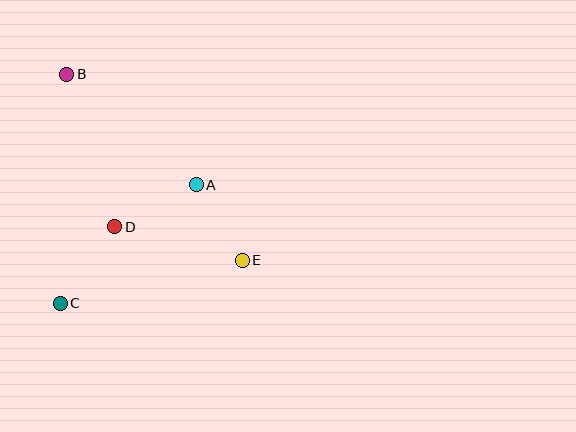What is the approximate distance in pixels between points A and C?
The distance between A and C is approximately 180 pixels.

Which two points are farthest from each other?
Points B and E are farthest from each other.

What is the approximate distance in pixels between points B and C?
The distance between B and C is approximately 229 pixels.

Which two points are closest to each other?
Points A and E are closest to each other.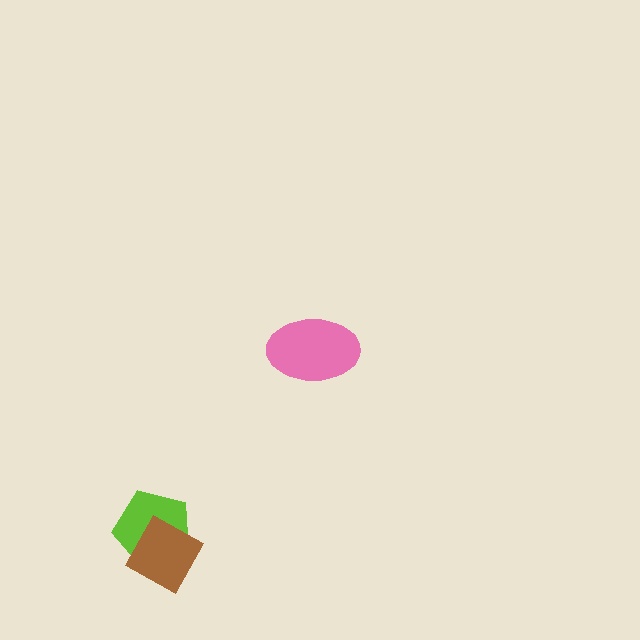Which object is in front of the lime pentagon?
The brown diamond is in front of the lime pentagon.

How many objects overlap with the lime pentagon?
1 object overlaps with the lime pentagon.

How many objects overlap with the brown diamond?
1 object overlaps with the brown diamond.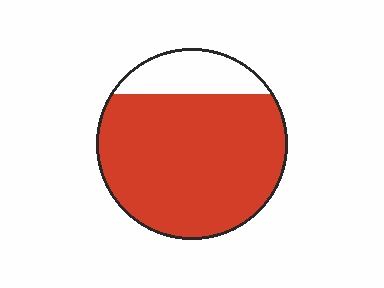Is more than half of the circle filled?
Yes.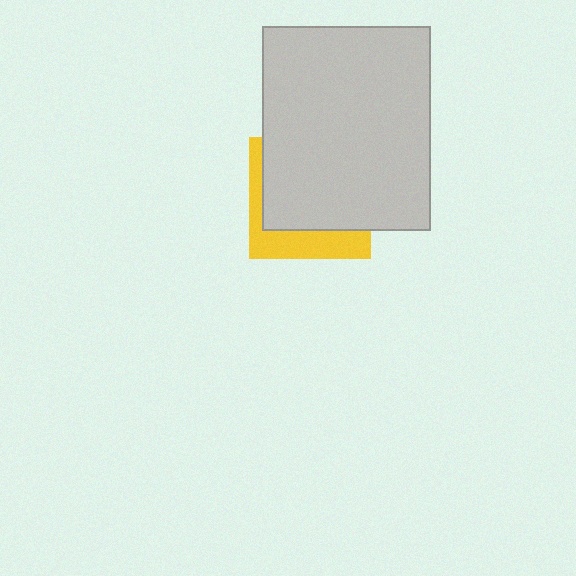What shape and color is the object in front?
The object in front is a light gray rectangle.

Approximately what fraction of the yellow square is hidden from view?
Roughly 69% of the yellow square is hidden behind the light gray rectangle.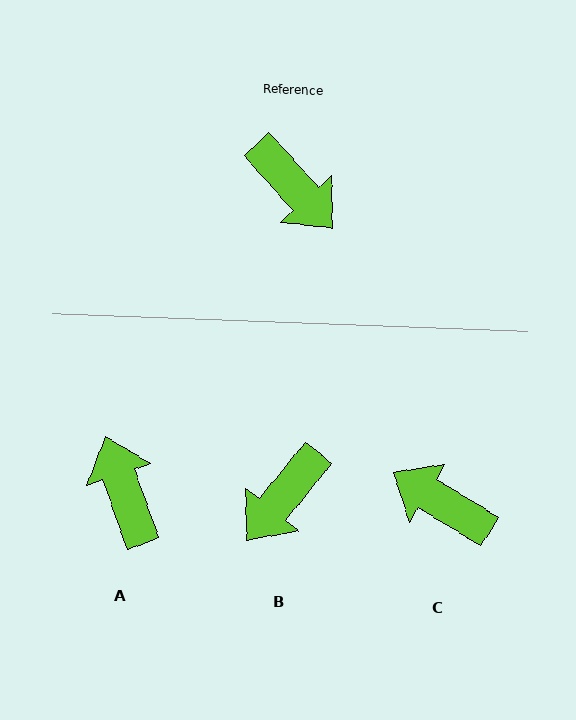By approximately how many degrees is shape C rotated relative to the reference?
Approximately 163 degrees clockwise.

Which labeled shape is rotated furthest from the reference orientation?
C, about 163 degrees away.